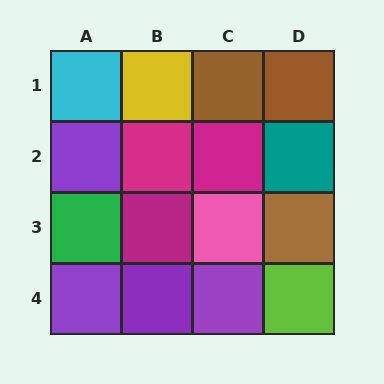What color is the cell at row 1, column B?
Yellow.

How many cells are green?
1 cell is green.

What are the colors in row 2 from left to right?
Purple, magenta, magenta, teal.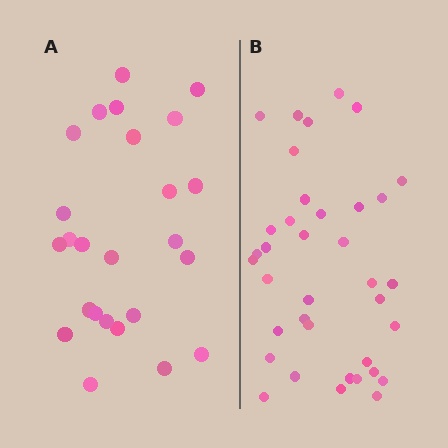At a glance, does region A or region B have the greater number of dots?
Region B (the right region) has more dots.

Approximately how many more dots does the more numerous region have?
Region B has roughly 12 or so more dots than region A.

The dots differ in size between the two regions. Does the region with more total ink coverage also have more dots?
No. Region A has more total ink coverage because its dots are larger, but region B actually contains more individual dots. Total area can be misleading — the number of items is what matters here.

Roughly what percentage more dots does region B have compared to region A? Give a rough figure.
About 50% more.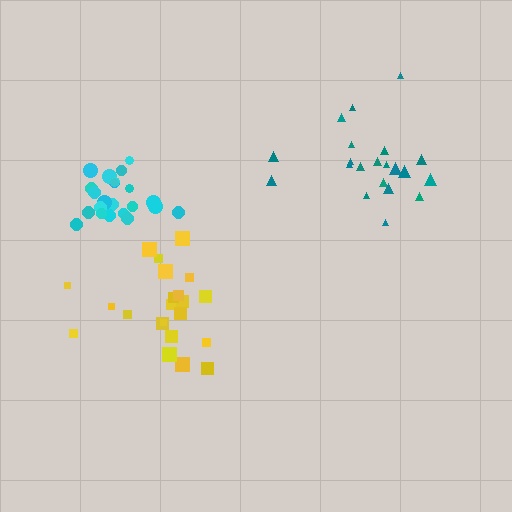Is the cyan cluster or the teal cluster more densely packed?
Cyan.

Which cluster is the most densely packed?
Cyan.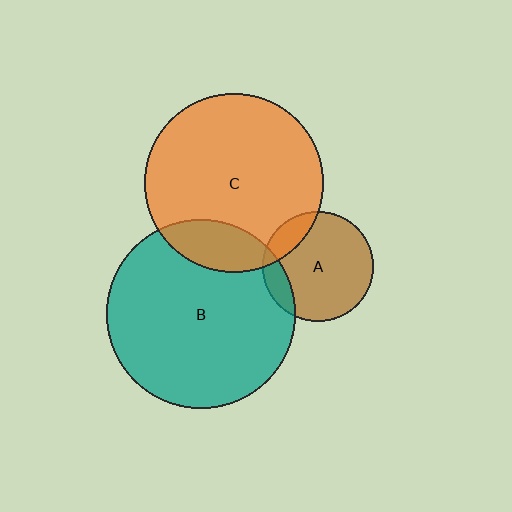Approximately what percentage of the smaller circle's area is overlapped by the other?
Approximately 15%.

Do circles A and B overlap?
Yes.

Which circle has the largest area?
Circle B (teal).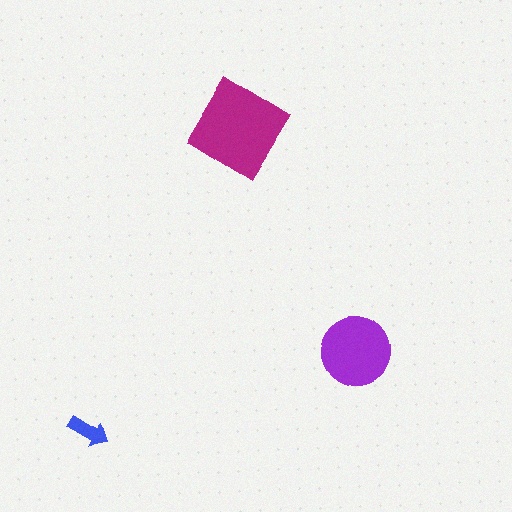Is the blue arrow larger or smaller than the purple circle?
Smaller.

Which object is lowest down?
The blue arrow is bottommost.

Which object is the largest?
The magenta diamond.